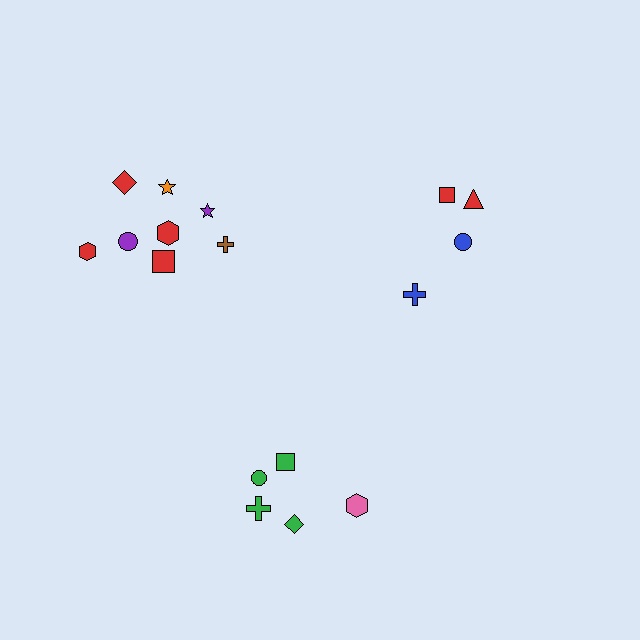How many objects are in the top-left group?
There are 8 objects.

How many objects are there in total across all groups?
There are 17 objects.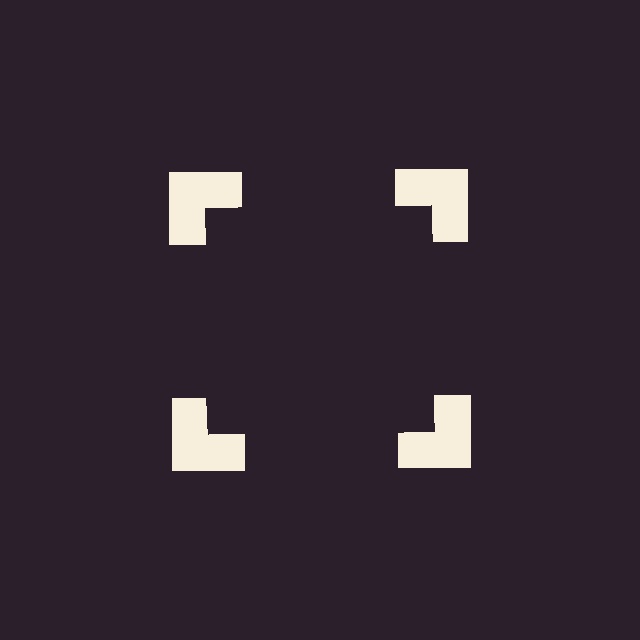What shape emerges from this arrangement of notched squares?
An illusory square — its edges are inferred from the aligned wedge cuts in the notched squares, not physically drawn.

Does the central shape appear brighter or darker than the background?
It typically appears slightly darker than the background, even though no actual brightness change is drawn.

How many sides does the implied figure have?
4 sides.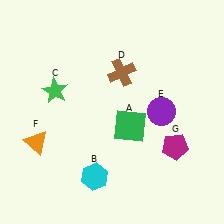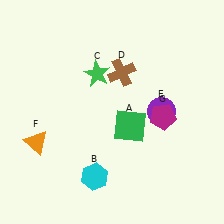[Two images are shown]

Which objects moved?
The objects that moved are: the green star (C), the magenta pentagon (G).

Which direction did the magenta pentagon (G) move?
The magenta pentagon (G) moved up.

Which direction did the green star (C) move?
The green star (C) moved right.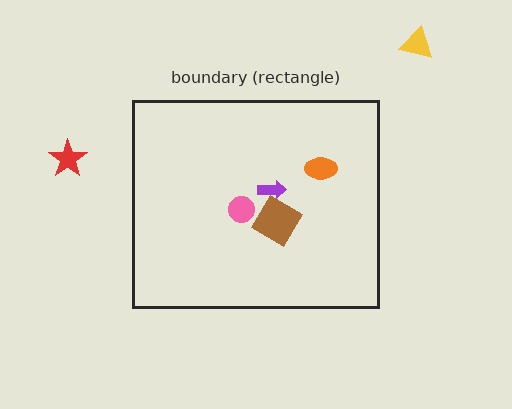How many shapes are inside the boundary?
4 inside, 2 outside.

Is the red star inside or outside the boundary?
Outside.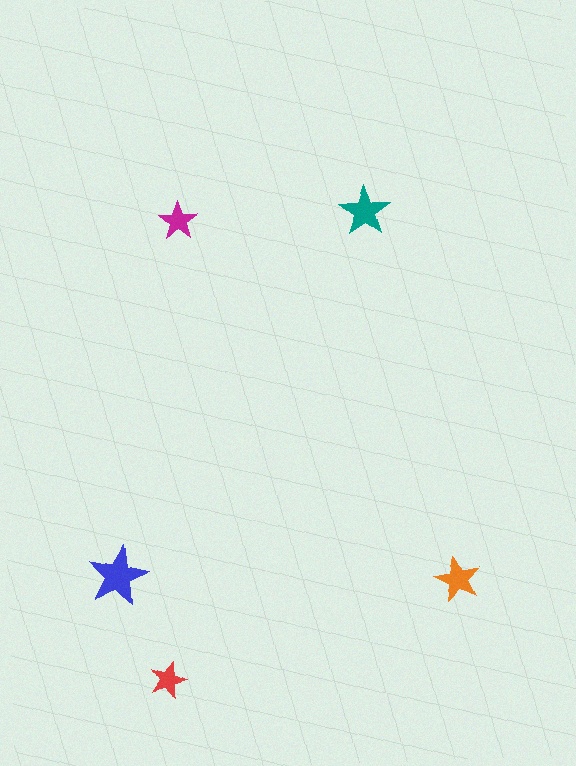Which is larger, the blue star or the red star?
The blue one.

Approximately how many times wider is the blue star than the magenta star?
About 1.5 times wider.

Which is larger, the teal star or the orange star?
The teal one.